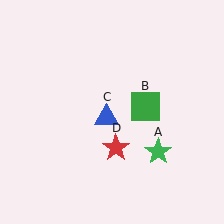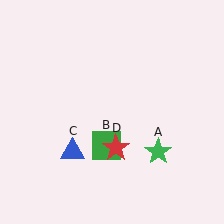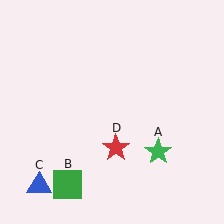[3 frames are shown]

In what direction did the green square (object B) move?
The green square (object B) moved down and to the left.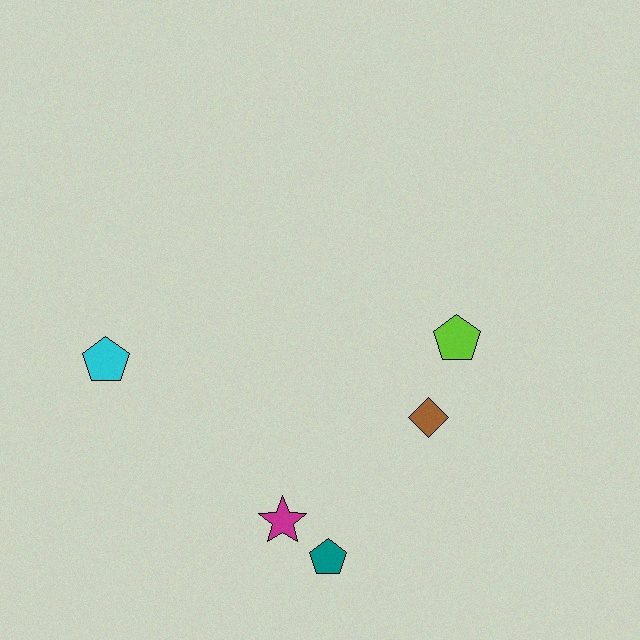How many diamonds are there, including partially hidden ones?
There is 1 diamond.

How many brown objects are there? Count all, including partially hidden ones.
There is 1 brown object.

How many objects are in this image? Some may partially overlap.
There are 5 objects.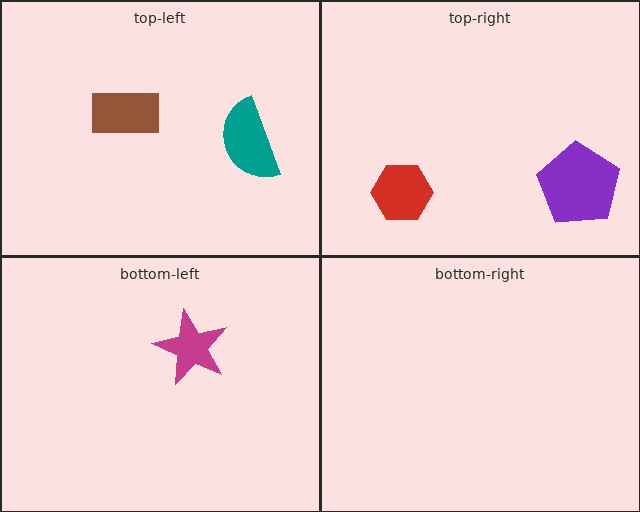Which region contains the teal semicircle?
The top-left region.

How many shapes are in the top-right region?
2.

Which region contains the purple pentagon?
The top-right region.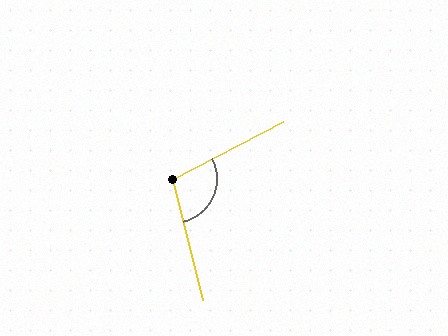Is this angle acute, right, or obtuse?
It is obtuse.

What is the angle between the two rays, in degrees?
Approximately 104 degrees.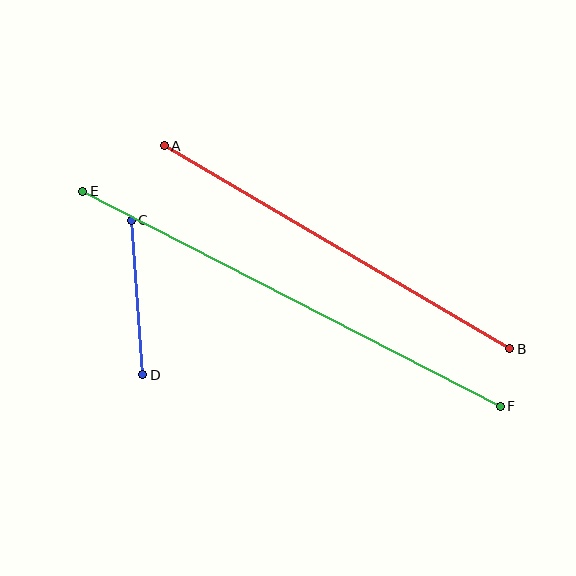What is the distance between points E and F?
The distance is approximately 469 pixels.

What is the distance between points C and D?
The distance is approximately 155 pixels.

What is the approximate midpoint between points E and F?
The midpoint is at approximately (292, 299) pixels.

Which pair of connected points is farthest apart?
Points E and F are farthest apart.